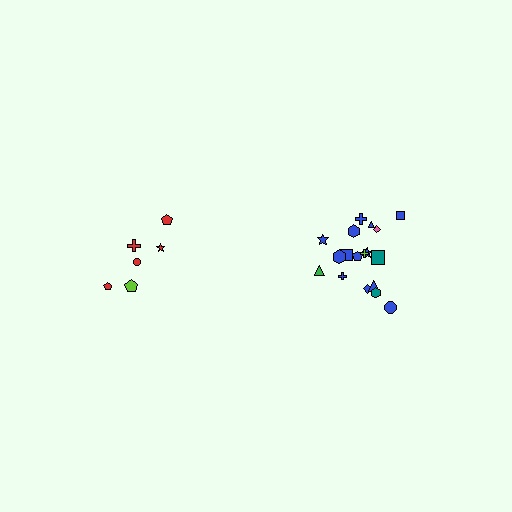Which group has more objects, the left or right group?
The right group.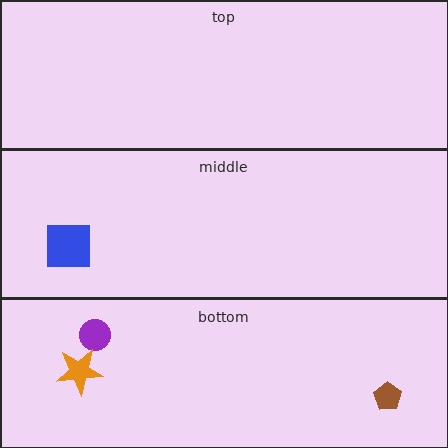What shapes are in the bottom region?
The purple circle, the brown pentagon, the orange star.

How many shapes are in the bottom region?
3.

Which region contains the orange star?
The bottom region.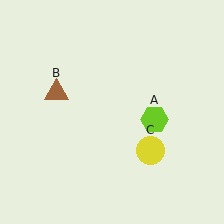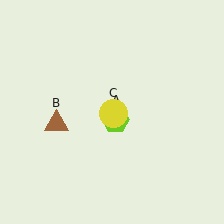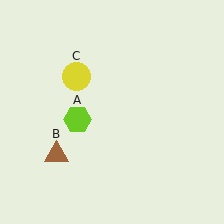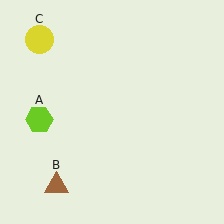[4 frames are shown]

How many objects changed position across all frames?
3 objects changed position: lime hexagon (object A), brown triangle (object B), yellow circle (object C).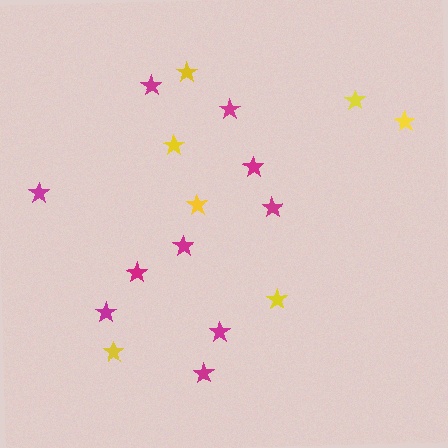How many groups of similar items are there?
There are 2 groups: one group of yellow stars (7) and one group of magenta stars (10).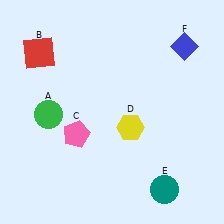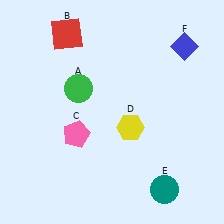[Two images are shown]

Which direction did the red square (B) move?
The red square (B) moved right.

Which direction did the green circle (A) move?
The green circle (A) moved right.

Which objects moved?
The objects that moved are: the green circle (A), the red square (B).